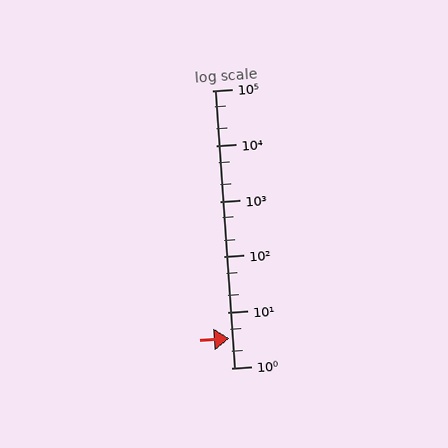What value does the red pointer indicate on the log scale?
The pointer indicates approximately 3.4.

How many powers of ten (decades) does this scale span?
The scale spans 5 decades, from 1 to 100000.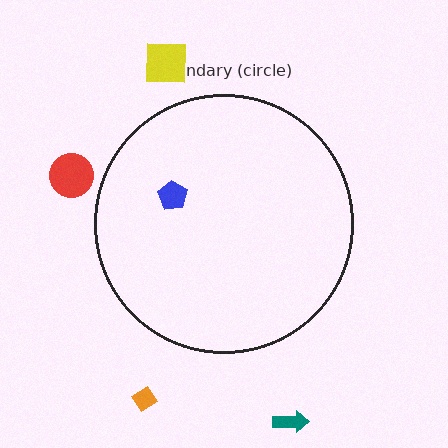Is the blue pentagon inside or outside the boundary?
Inside.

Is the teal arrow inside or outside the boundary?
Outside.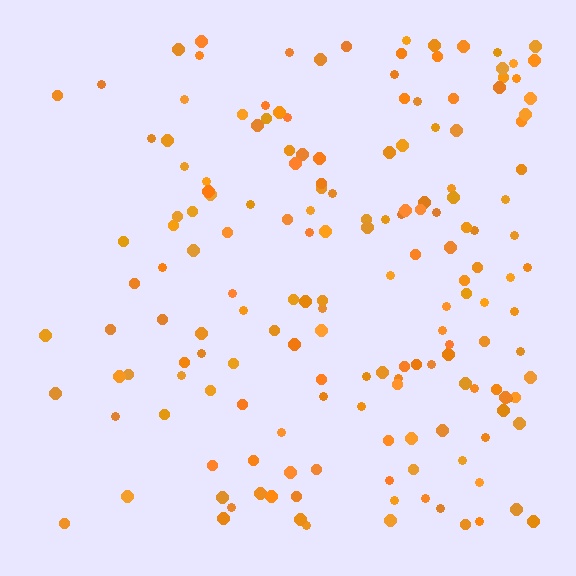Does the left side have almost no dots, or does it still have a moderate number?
Still a moderate number, just noticeably fewer than the right.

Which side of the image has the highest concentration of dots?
The right.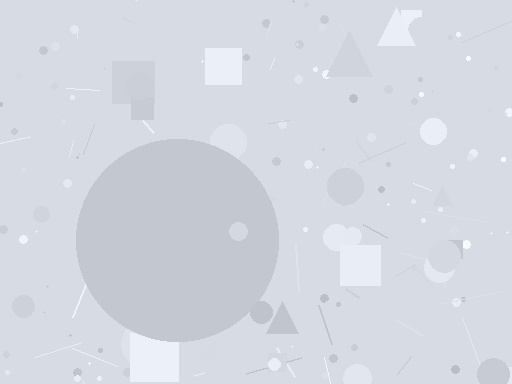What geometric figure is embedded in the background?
A circle is embedded in the background.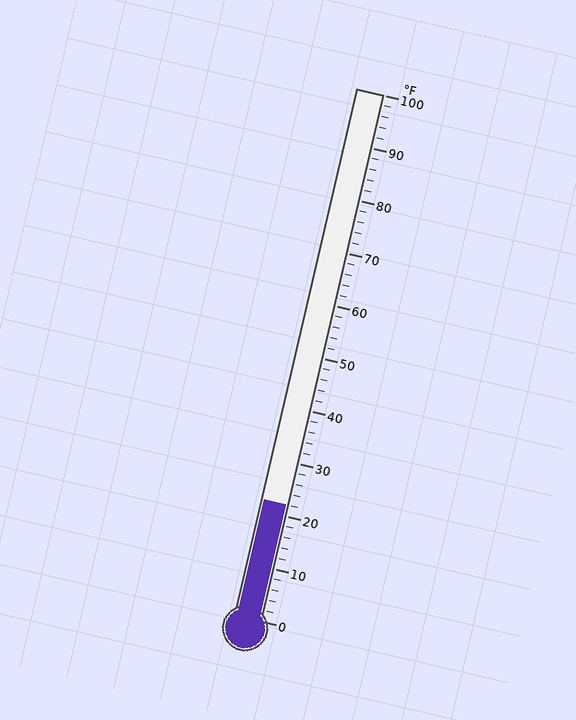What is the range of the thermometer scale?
The thermometer scale ranges from 0°F to 100°F.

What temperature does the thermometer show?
The thermometer shows approximately 22°F.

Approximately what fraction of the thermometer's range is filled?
The thermometer is filled to approximately 20% of its range.